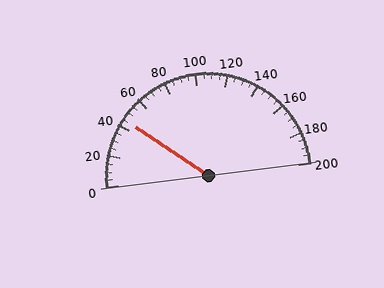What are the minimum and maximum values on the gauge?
The gauge ranges from 0 to 200.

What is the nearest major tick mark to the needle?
The nearest major tick mark is 40.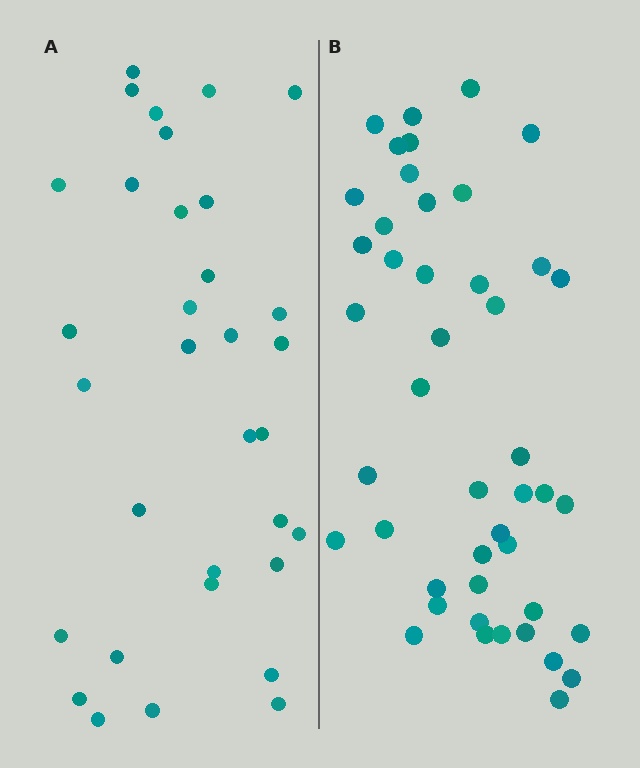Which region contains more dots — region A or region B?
Region B (the right region) has more dots.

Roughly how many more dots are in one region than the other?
Region B has roughly 12 or so more dots than region A.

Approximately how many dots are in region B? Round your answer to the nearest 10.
About 40 dots. (The exact count is 45, which rounds to 40.)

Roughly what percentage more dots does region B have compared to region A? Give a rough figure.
About 35% more.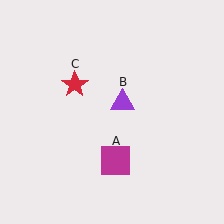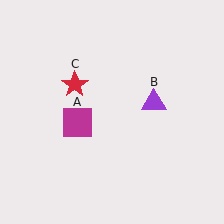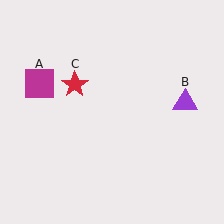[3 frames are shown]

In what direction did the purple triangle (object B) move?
The purple triangle (object B) moved right.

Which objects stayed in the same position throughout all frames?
Red star (object C) remained stationary.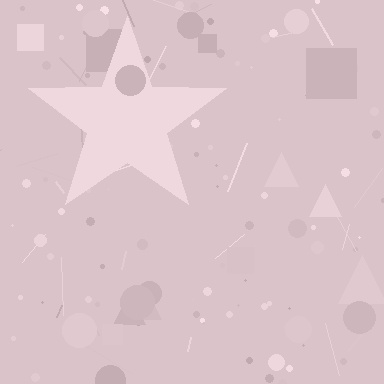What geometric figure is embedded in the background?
A star is embedded in the background.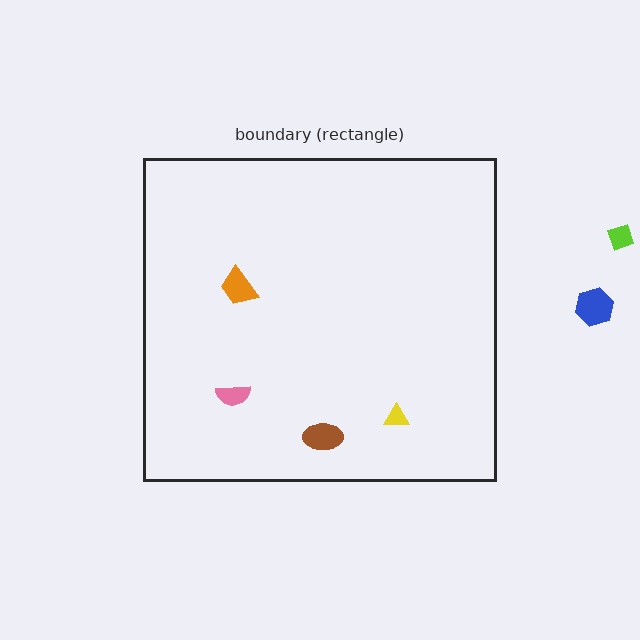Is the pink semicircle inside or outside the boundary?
Inside.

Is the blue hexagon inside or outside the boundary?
Outside.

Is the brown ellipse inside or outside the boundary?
Inside.